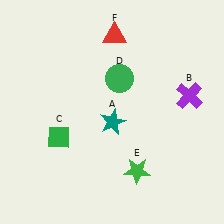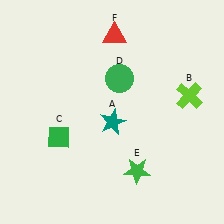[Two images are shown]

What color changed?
The cross (B) changed from purple in Image 1 to lime in Image 2.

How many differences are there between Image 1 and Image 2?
There is 1 difference between the two images.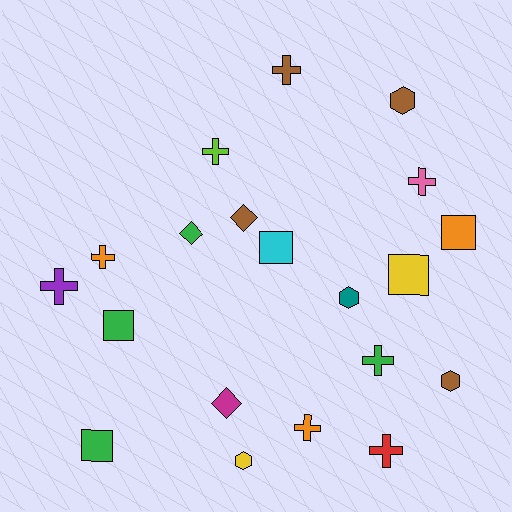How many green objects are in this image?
There are 4 green objects.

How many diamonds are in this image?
There are 3 diamonds.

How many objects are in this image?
There are 20 objects.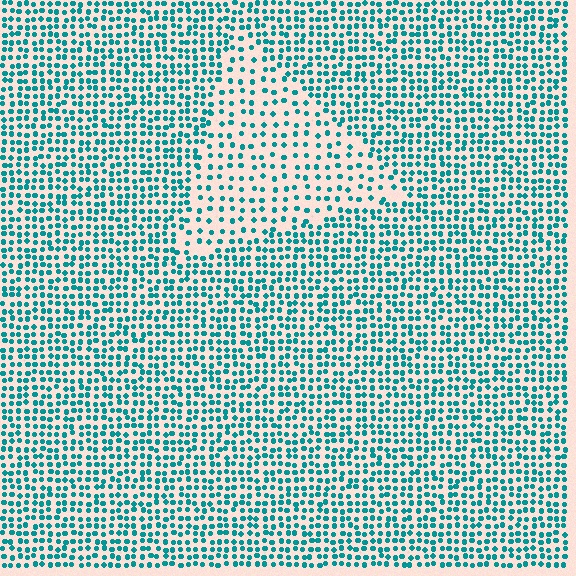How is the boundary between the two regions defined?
The boundary is defined by a change in element density (approximately 2.0x ratio). All elements are the same color, size, and shape.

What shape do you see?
I see a triangle.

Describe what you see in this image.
The image contains small teal elements arranged at two different densities. A triangle-shaped region is visible where the elements are less densely packed than the surrounding area.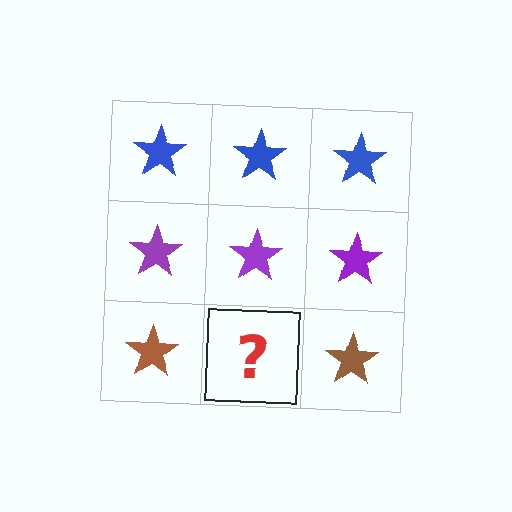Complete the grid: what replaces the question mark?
The question mark should be replaced with a brown star.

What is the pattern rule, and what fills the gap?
The rule is that each row has a consistent color. The gap should be filled with a brown star.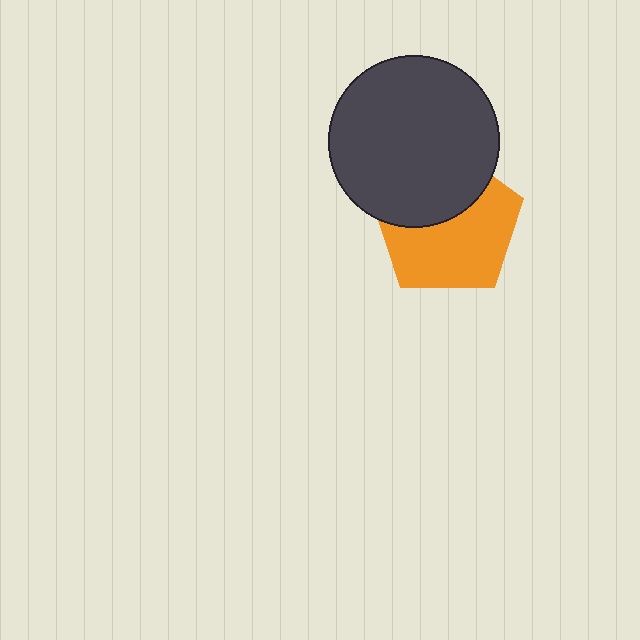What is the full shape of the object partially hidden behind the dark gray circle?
The partially hidden object is an orange pentagon.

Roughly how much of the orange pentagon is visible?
About half of it is visible (roughly 60%).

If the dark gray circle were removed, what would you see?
You would see the complete orange pentagon.